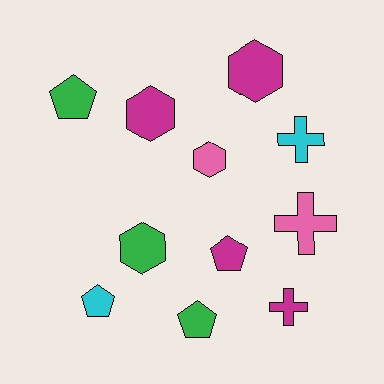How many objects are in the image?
There are 11 objects.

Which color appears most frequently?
Magenta, with 4 objects.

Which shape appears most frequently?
Pentagon, with 4 objects.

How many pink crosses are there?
There is 1 pink cross.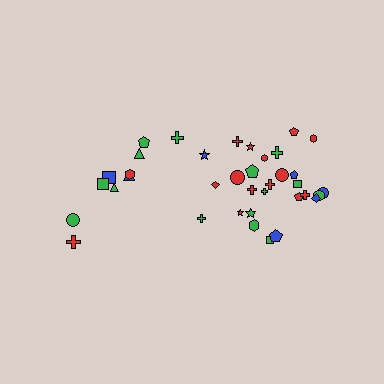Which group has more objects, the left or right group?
The right group.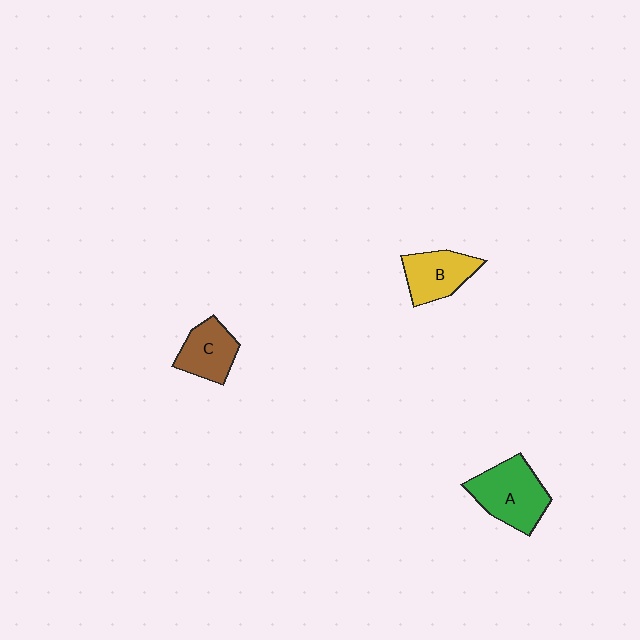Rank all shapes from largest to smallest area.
From largest to smallest: A (green), B (yellow), C (brown).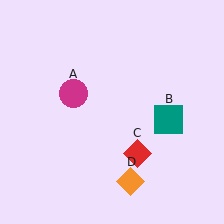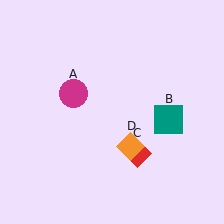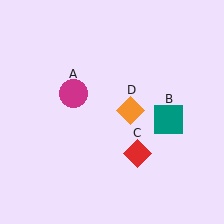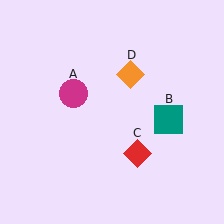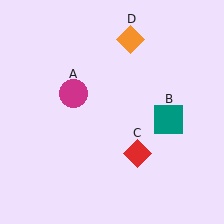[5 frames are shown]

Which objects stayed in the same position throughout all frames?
Magenta circle (object A) and teal square (object B) and red diamond (object C) remained stationary.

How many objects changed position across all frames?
1 object changed position: orange diamond (object D).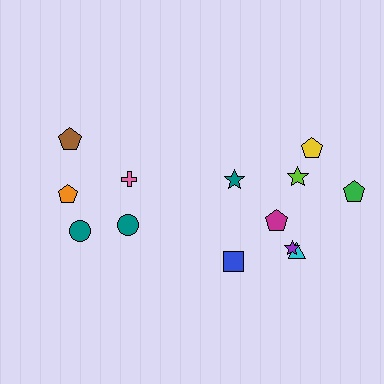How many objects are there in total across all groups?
There are 13 objects.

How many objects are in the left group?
There are 5 objects.